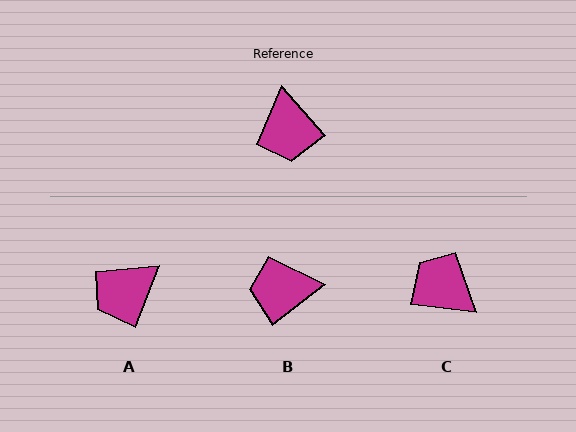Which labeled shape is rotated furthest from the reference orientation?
C, about 138 degrees away.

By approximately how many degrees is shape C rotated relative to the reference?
Approximately 138 degrees clockwise.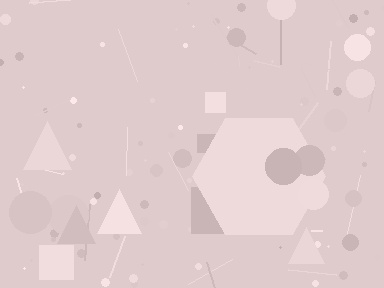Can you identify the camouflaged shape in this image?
The camouflaged shape is a hexagon.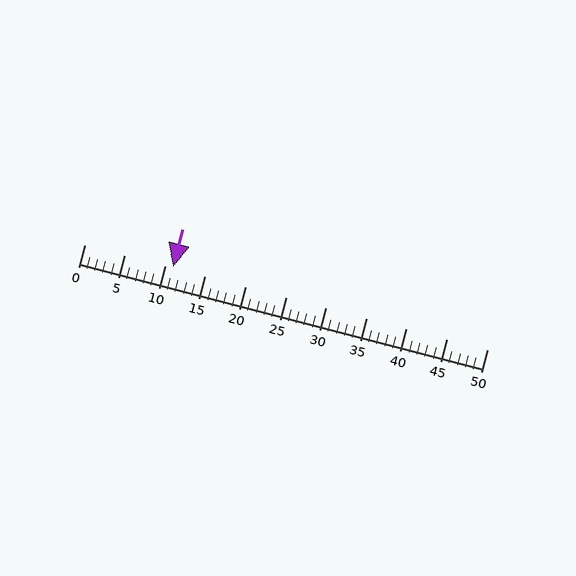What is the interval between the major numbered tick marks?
The major tick marks are spaced 5 units apart.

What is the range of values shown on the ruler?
The ruler shows values from 0 to 50.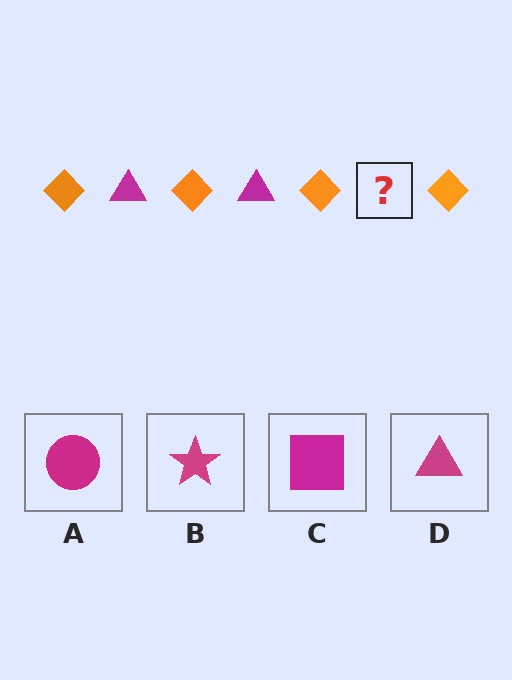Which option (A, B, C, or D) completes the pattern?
D.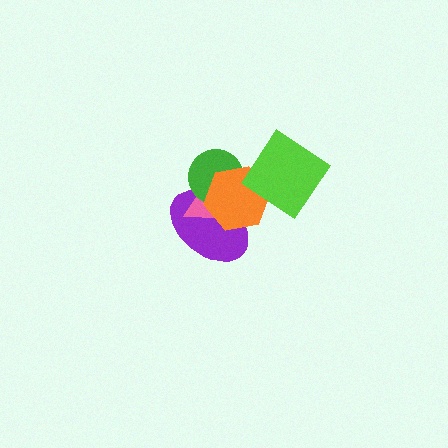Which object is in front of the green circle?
The orange hexagon is in front of the green circle.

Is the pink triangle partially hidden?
Yes, it is partially covered by another shape.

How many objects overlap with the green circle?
3 objects overlap with the green circle.